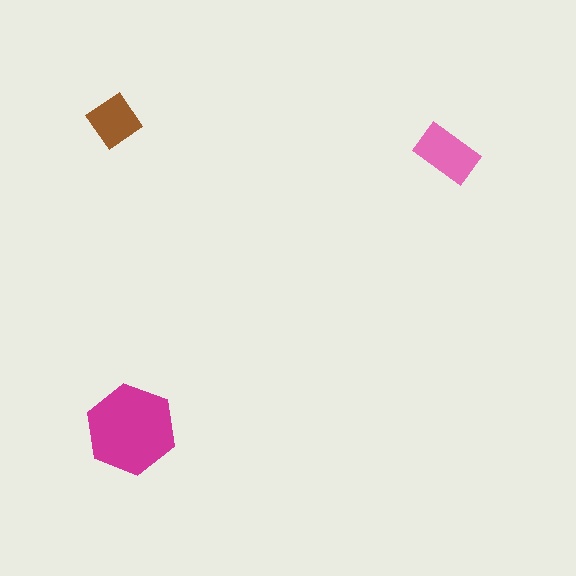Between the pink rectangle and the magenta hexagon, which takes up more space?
The magenta hexagon.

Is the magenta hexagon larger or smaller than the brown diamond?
Larger.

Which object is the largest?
The magenta hexagon.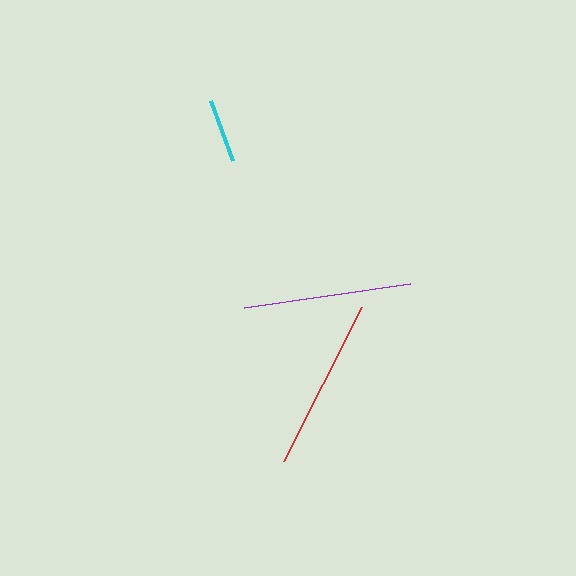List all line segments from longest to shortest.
From longest to shortest: red, purple, cyan.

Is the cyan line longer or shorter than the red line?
The red line is longer than the cyan line.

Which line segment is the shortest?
The cyan line is the shortest at approximately 63 pixels.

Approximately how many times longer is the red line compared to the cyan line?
The red line is approximately 2.7 times the length of the cyan line.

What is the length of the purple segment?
The purple segment is approximately 168 pixels long.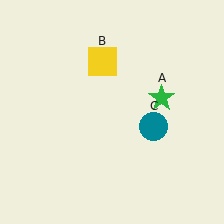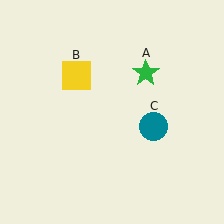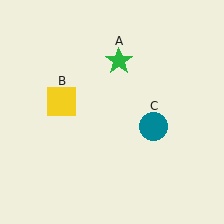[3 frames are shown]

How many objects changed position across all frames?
2 objects changed position: green star (object A), yellow square (object B).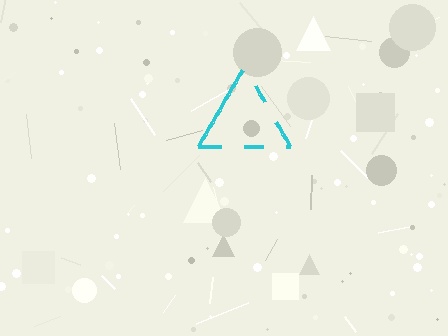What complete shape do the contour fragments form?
The contour fragments form a triangle.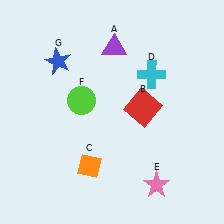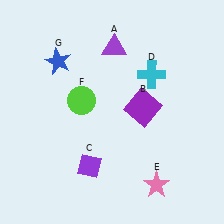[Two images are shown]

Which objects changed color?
B changed from red to purple. C changed from orange to purple.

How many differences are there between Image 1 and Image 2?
There are 2 differences between the two images.